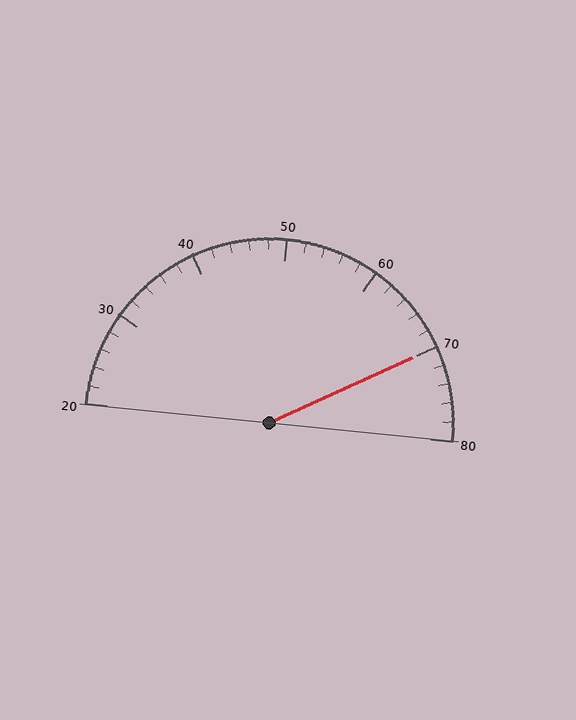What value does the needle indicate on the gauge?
The needle indicates approximately 70.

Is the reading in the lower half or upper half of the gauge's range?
The reading is in the upper half of the range (20 to 80).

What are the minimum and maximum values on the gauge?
The gauge ranges from 20 to 80.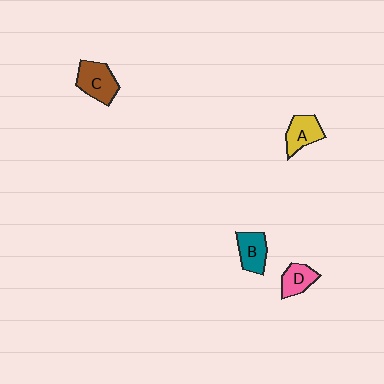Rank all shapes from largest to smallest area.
From largest to smallest: C (brown), A (yellow), B (teal), D (pink).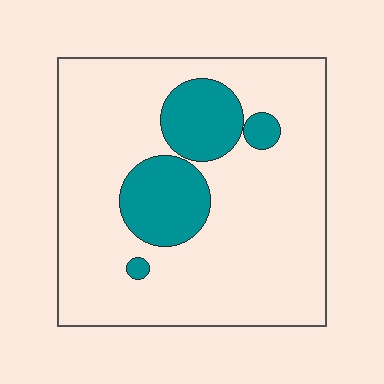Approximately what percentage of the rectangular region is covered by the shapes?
Approximately 20%.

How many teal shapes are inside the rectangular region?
4.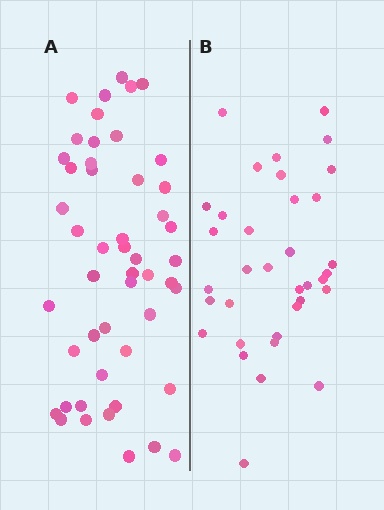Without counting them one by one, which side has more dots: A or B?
Region A (the left region) has more dots.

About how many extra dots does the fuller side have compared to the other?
Region A has approximately 15 more dots than region B.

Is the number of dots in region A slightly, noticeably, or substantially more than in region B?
Region A has noticeably more, but not dramatically so. The ratio is roughly 1.4 to 1.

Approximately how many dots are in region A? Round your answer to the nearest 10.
About 50 dots. (The exact count is 49, which rounds to 50.)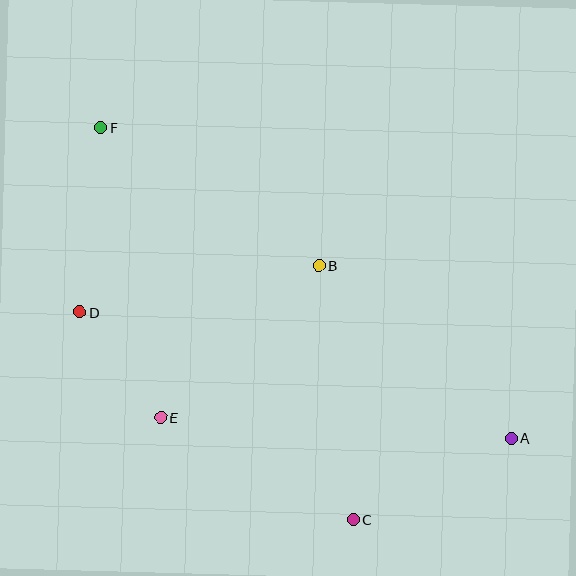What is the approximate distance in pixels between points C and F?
The distance between C and F is approximately 466 pixels.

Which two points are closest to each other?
Points D and E are closest to each other.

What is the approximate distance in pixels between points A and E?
The distance between A and E is approximately 351 pixels.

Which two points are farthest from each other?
Points A and F are farthest from each other.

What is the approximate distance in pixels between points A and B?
The distance between A and B is approximately 259 pixels.